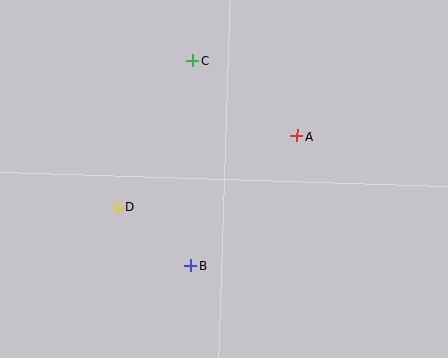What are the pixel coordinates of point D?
Point D is at (117, 207).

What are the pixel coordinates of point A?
Point A is at (297, 136).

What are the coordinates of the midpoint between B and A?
The midpoint between B and A is at (244, 201).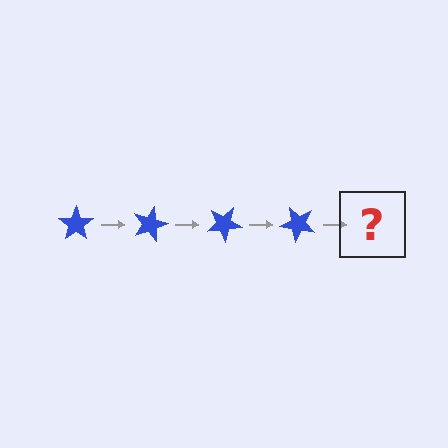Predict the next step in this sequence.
The next step is a blue star rotated 60 degrees.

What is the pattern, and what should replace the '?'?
The pattern is that the star rotates 15 degrees each step. The '?' should be a blue star rotated 60 degrees.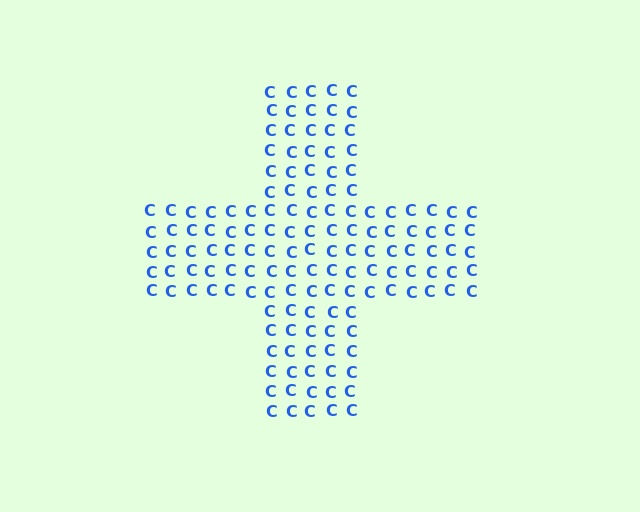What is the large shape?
The large shape is a cross.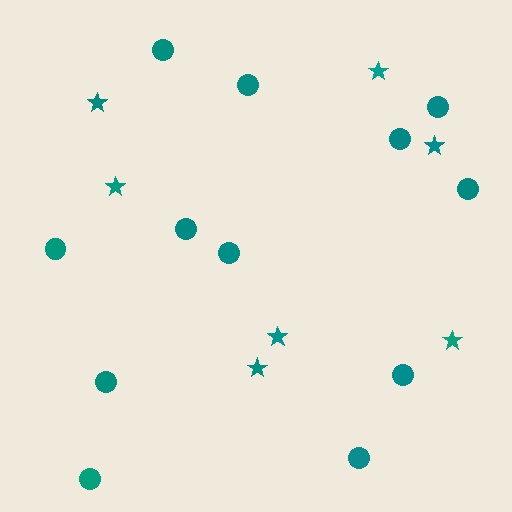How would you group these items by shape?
There are 2 groups: one group of stars (7) and one group of circles (12).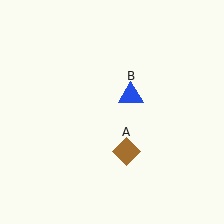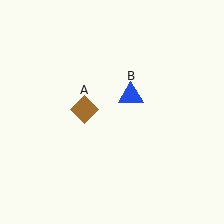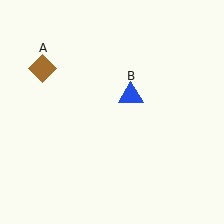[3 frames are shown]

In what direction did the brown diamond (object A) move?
The brown diamond (object A) moved up and to the left.